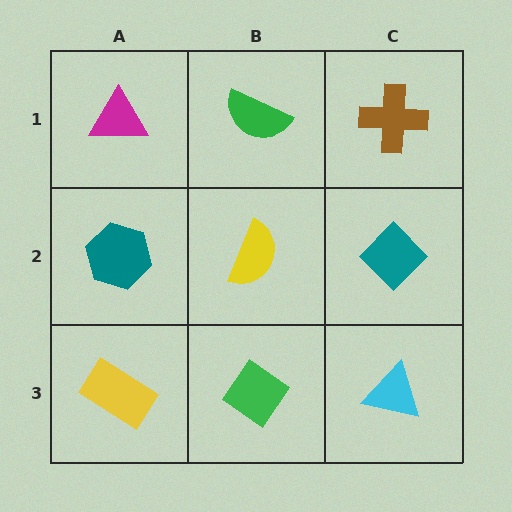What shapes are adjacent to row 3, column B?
A yellow semicircle (row 2, column B), a yellow rectangle (row 3, column A), a cyan triangle (row 3, column C).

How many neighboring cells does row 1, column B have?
3.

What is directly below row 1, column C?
A teal diamond.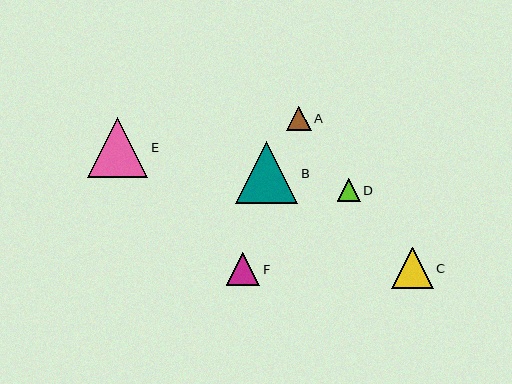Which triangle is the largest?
Triangle B is the largest with a size of approximately 62 pixels.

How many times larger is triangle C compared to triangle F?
Triangle C is approximately 1.2 times the size of triangle F.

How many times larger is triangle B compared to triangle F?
Triangle B is approximately 1.9 times the size of triangle F.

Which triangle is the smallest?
Triangle D is the smallest with a size of approximately 23 pixels.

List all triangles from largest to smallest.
From largest to smallest: B, E, C, F, A, D.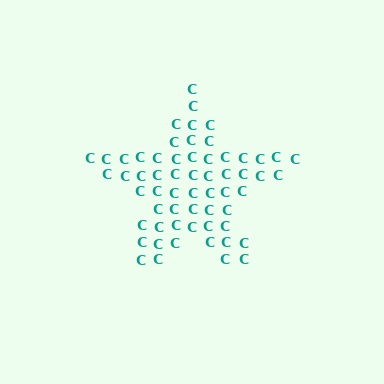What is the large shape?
The large shape is a star.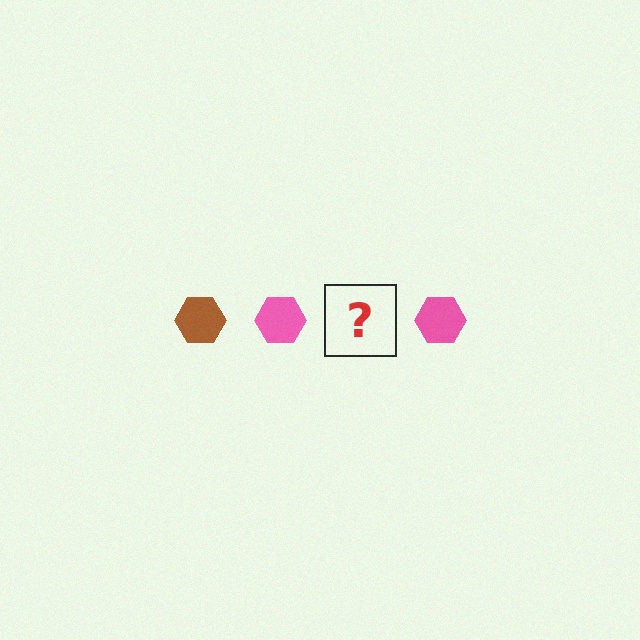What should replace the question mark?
The question mark should be replaced with a brown hexagon.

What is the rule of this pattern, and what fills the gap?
The rule is that the pattern cycles through brown, pink hexagons. The gap should be filled with a brown hexagon.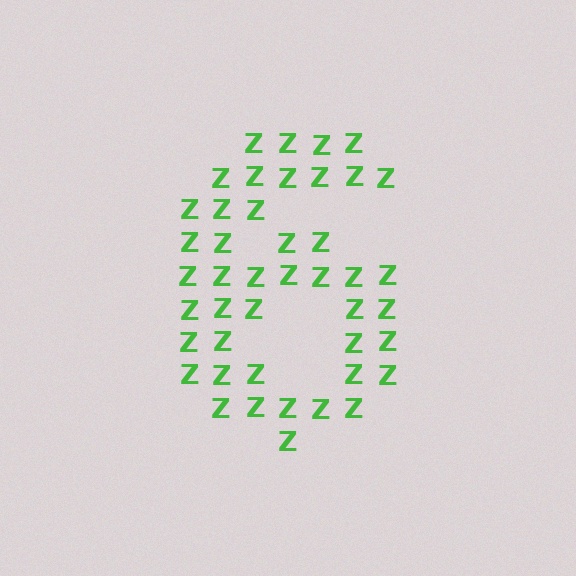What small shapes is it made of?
It is made of small letter Z's.